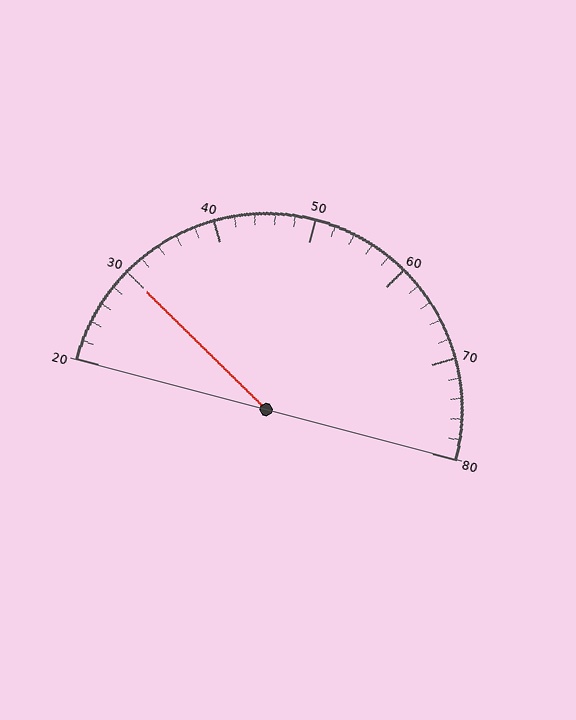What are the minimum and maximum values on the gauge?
The gauge ranges from 20 to 80.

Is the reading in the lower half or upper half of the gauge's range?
The reading is in the lower half of the range (20 to 80).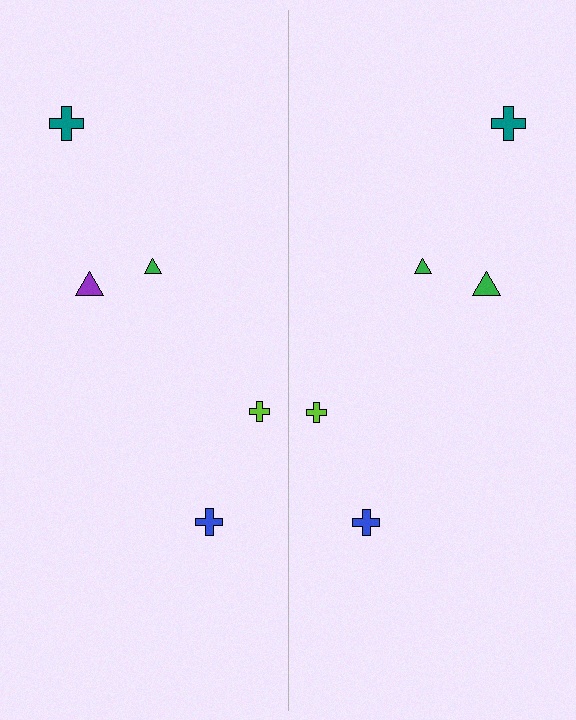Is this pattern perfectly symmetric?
No, the pattern is not perfectly symmetric. The green triangle on the right side breaks the symmetry — its mirror counterpart is purple.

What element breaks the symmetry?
The green triangle on the right side breaks the symmetry — its mirror counterpart is purple.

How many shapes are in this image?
There are 10 shapes in this image.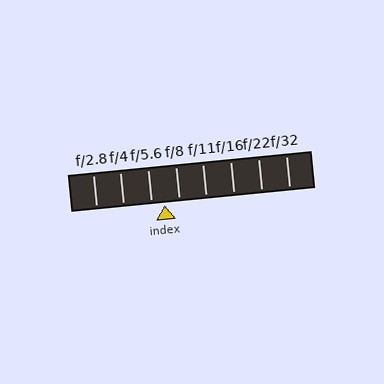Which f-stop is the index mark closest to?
The index mark is closest to f/5.6.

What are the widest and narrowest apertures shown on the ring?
The widest aperture shown is f/2.8 and the narrowest is f/32.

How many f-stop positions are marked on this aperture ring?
There are 8 f-stop positions marked.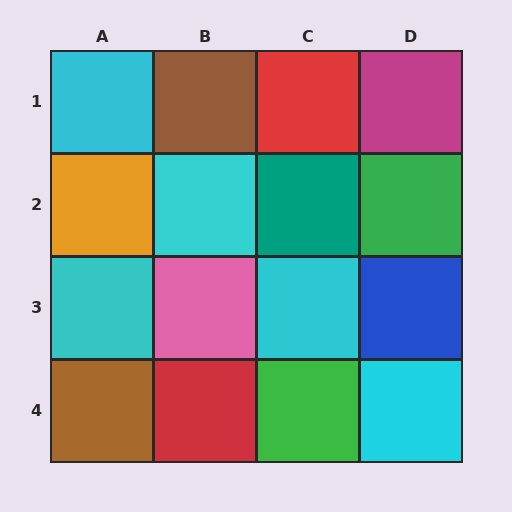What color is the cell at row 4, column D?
Cyan.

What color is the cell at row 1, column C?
Red.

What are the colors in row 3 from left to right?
Cyan, pink, cyan, blue.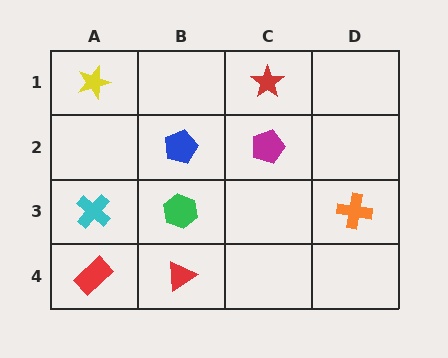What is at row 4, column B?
A red triangle.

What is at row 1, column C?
A red star.